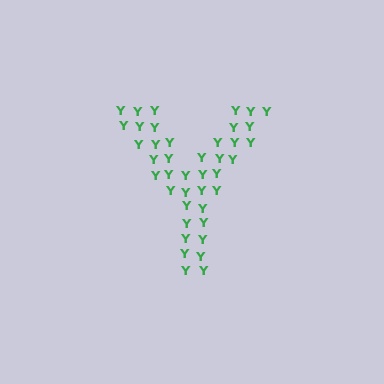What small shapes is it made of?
It is made of small letter Y's.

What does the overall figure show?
The overall figure shows the letter Y.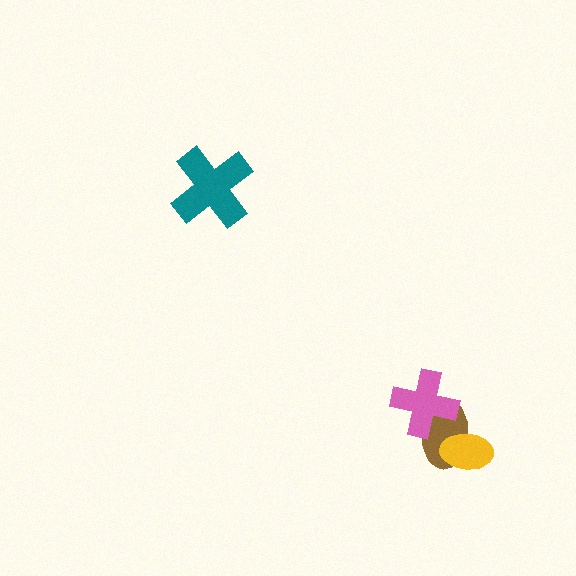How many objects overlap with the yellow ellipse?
1 object overlaps with the yellow ellipse.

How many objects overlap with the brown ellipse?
2 objects overlap with the brown ellipse.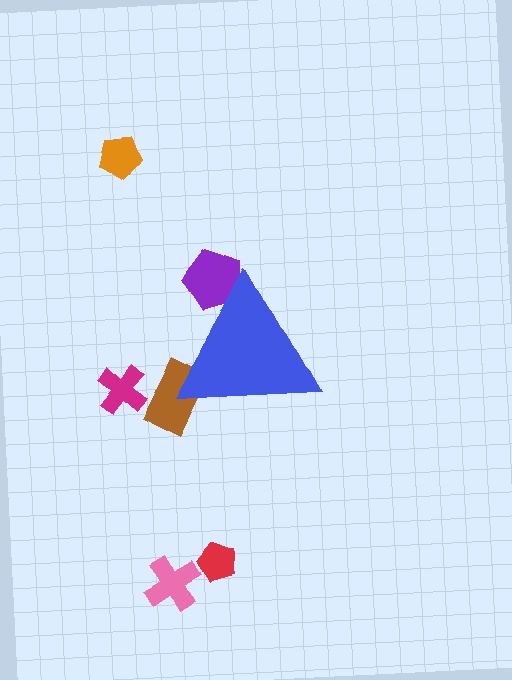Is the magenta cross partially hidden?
No, the magenta cross is fully visible.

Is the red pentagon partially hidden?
No, the red pentagon is fully visible.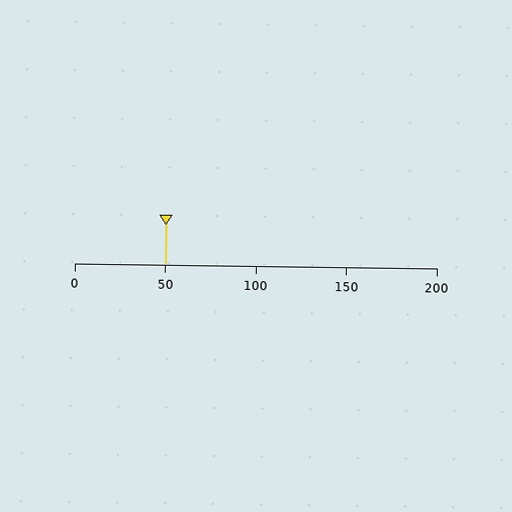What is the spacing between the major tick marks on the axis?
The major ticks are spaced 50 apart.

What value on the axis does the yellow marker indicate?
The marker indicates approximately 50.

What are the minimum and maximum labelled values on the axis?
The axis runs from 0 to 200.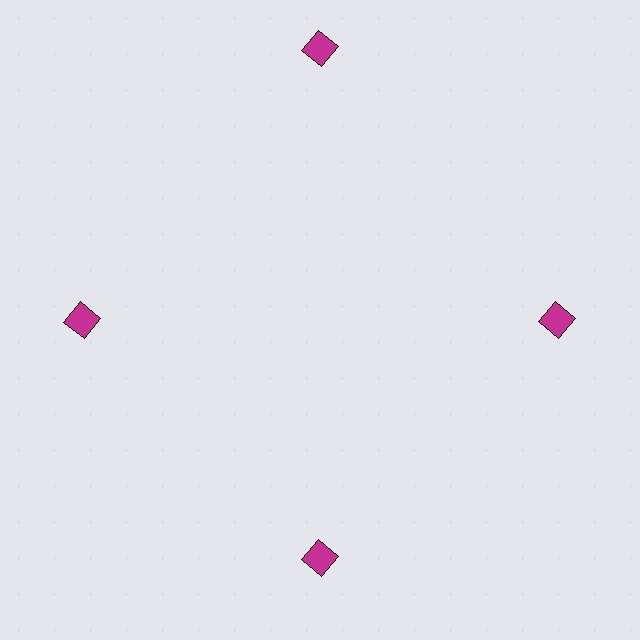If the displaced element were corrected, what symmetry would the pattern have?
It would have 4-fold rotational symmetry — the pattern would map onto itself every 90 degrees.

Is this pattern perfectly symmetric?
No. The 4 magenta diamonds are arranged in a ring, but one element near the 12 o'clock position is pushed outward from the center, breaking the 4-fold rotational symmetry.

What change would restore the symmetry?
The symmetry would be restored by moving it inward, back onto the ring so that all 4 diamonds sit at equal angles and equal distance from the center.